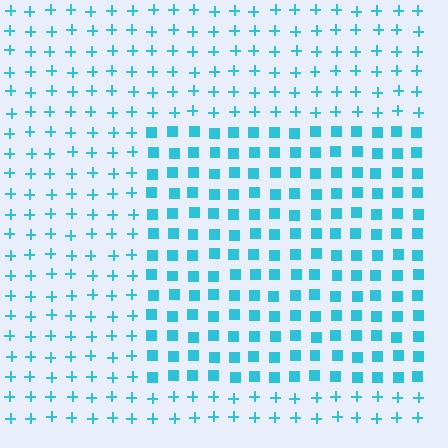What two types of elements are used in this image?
The image uses squares inside the rectangle region and plus signs outside it.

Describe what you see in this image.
The image is filled with small cyan elements arranged in a uniform grid. A rectangle-shaped region contains squares, while the surrounding area contains plus signs. The boundary is defined purely by the change in element shape.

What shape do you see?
I see a rectangle.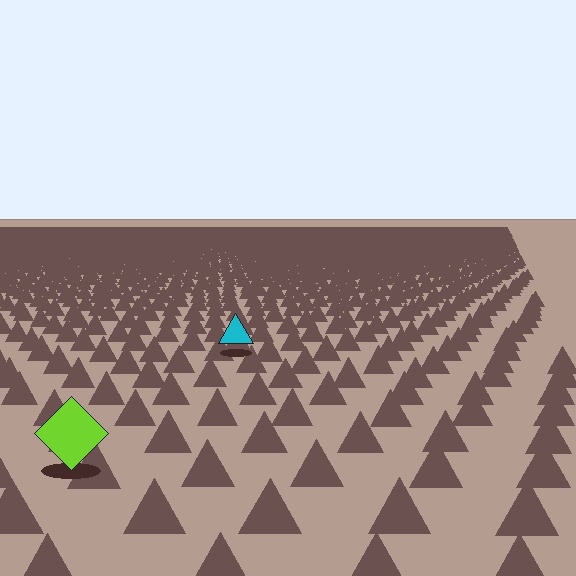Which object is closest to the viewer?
The lime diamond is closest. The texture marks near it are larger and more spread out.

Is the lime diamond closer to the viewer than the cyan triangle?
Yes. The lime diamond is closer — you can tell from the texture gradient: the ground texture is coarser near it.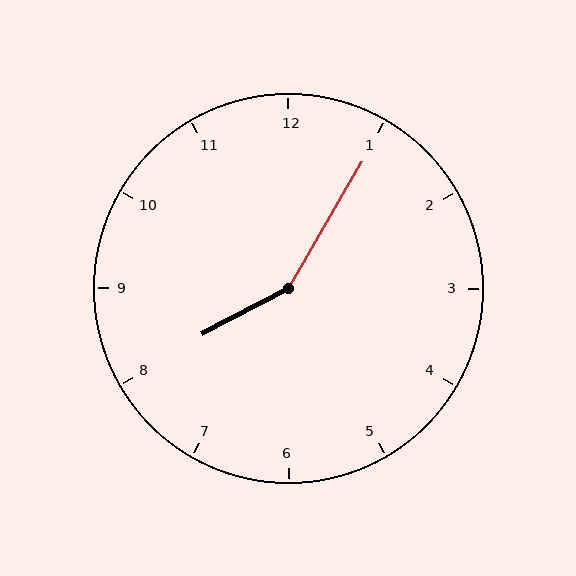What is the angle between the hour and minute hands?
Approximately 148 degrees.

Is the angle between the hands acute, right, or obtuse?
It is obtuse.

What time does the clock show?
8:05.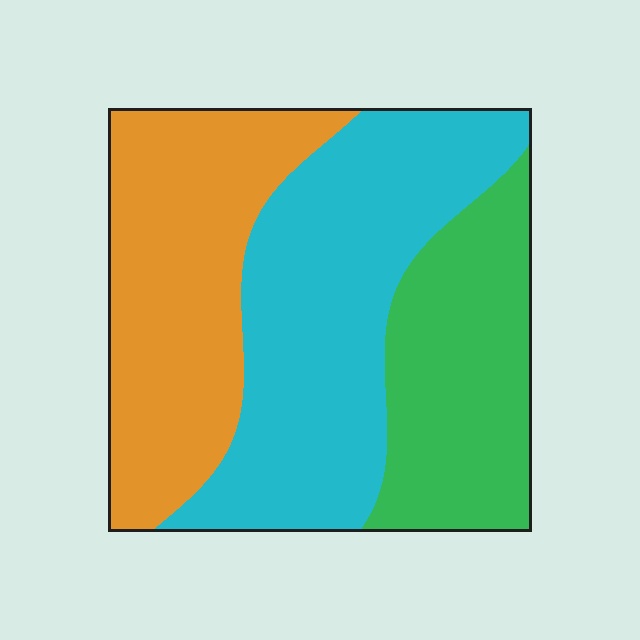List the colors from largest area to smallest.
From largest to smallest: cyan, orange, green.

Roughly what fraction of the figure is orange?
Orange takes up between a quarter and a half of the figure.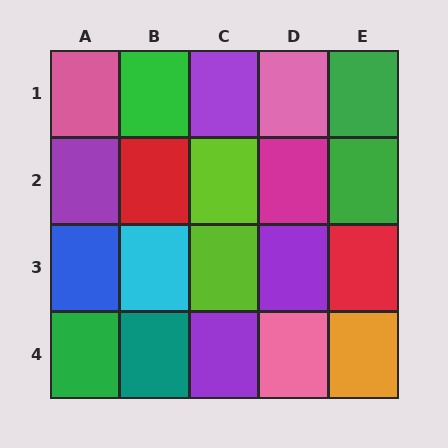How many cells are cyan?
1 cell is cyan.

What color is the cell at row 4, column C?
Purple.